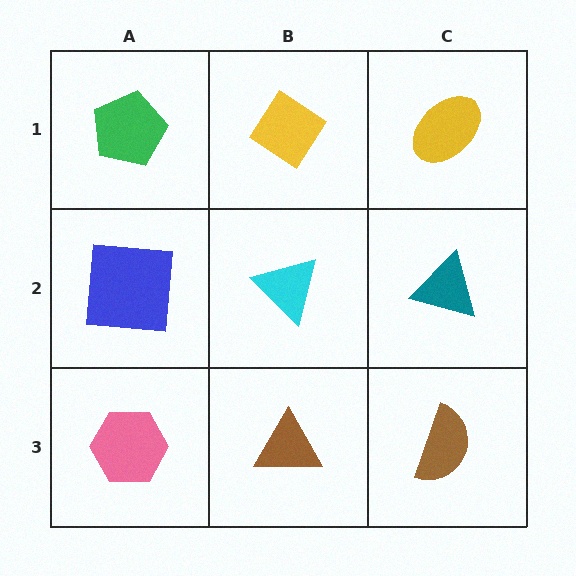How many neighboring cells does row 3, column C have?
2.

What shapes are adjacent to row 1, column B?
A cyan triangle (row 2, column B), a green pentagon (row 1, column A), a yellow ellipse (row 1, column C).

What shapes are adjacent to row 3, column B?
A cyan triangle (row 2, column B), a pink hexagon (row 3, column A), a brown semicircle (row 3, column C).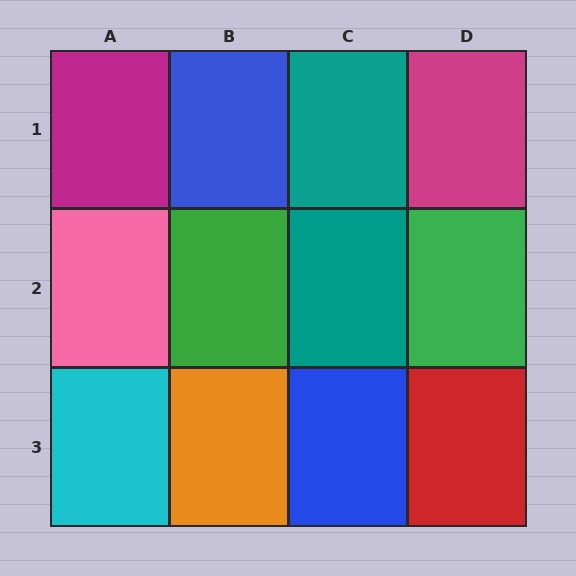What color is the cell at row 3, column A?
Cyan.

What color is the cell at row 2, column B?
Green.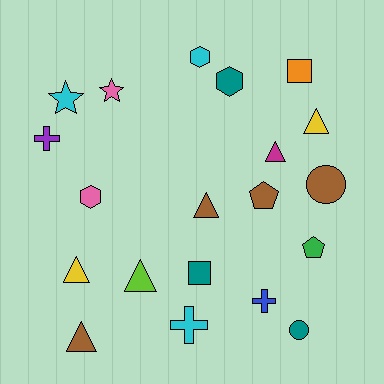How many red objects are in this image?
There are no red objects.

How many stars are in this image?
There are 2 stars.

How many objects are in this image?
There are 20 objects.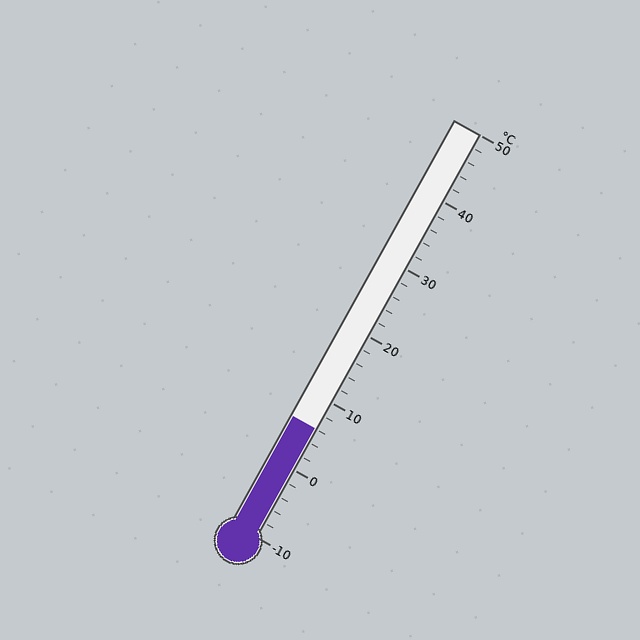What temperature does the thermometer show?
The thermometer shows approximately 6°C.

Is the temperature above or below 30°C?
The temperature is below 30°C.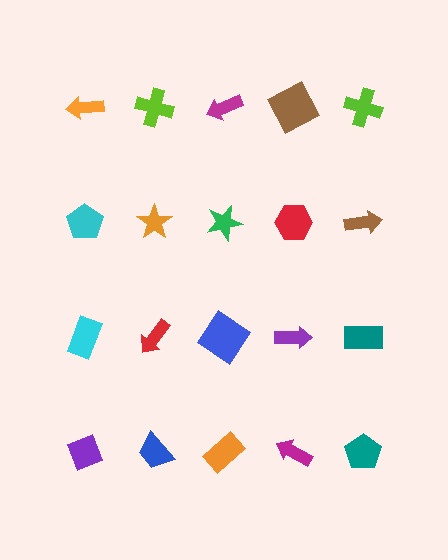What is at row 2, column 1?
A cyan pentagon.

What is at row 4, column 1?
A purple diamond.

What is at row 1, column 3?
A magenta arrow.